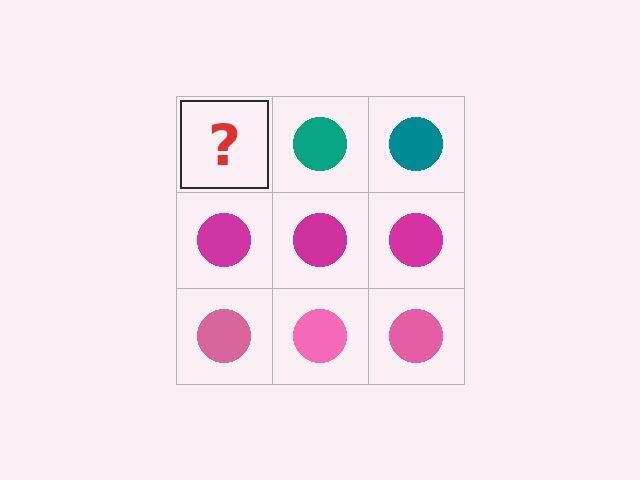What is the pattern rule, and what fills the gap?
The rule is that each row has a consistent color. The gap should be filled with a teal circle.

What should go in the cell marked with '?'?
The missing cell should contain a teal circle.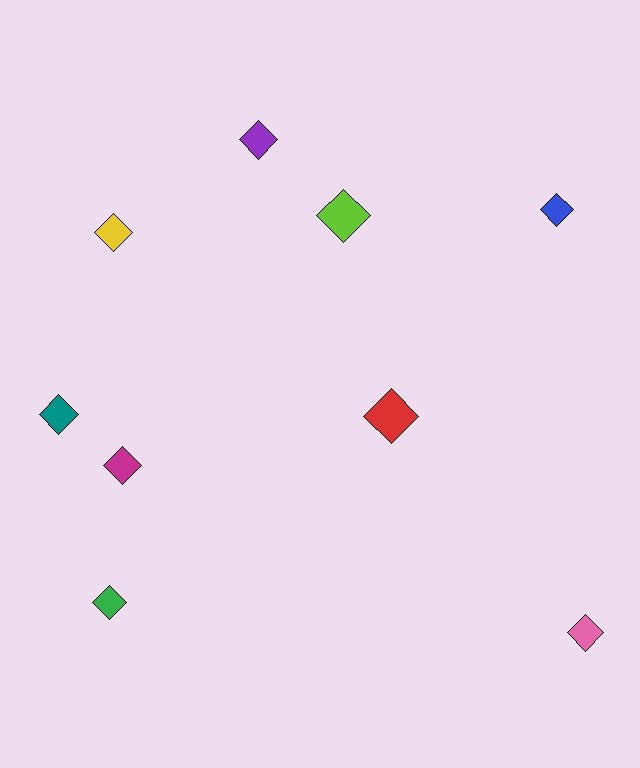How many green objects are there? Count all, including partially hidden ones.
There is 1 green object.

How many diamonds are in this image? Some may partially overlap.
There are 9 diamonds.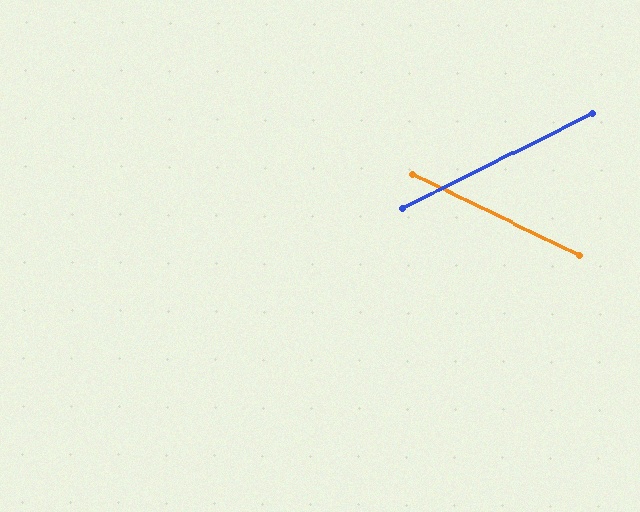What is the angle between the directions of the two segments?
Approximately 52 degrees.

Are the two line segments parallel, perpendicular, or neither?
Neither parallel nor perpendicular — they differ by about 52°.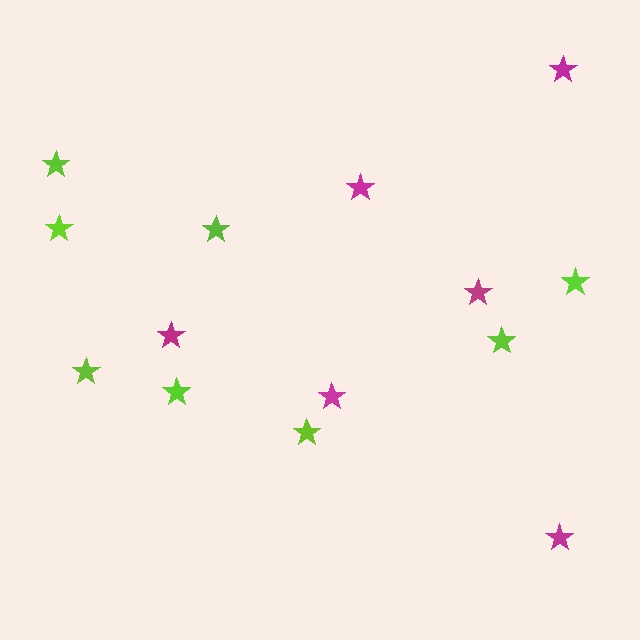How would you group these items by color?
There are 2 groups: one group of magenta stars (6) and one group of lime stars (8).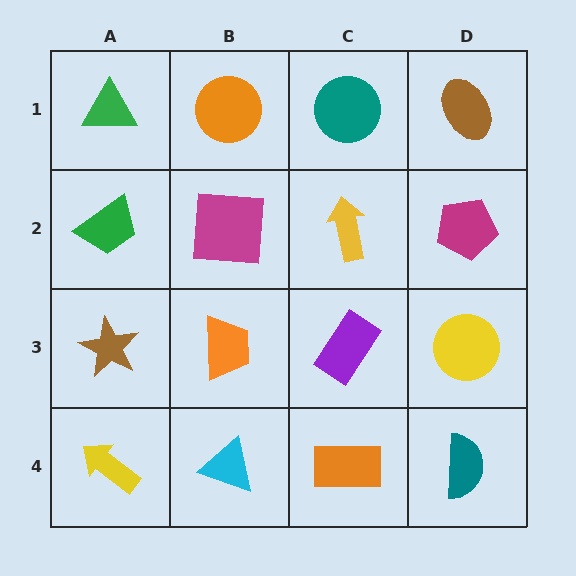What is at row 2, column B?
A magenta square.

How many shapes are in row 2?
4 shapes.